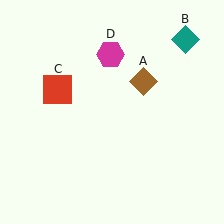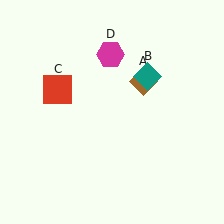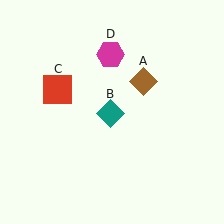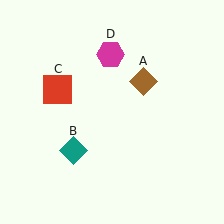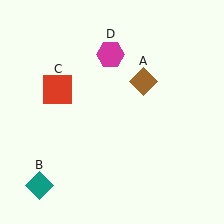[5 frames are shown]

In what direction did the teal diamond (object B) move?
The teal diamond (object B) moved down and to the left.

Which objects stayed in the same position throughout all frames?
Brown diamond (object A) and red square (object C) and magenta hexagon (object D) remained stationary.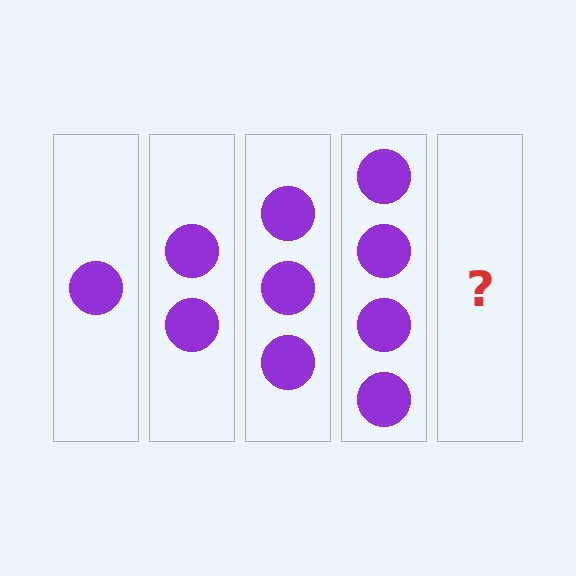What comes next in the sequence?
The next element should be 5 circles.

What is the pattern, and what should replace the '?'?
The pattern is that each step adds one more circle. The '?' should be 5 circles.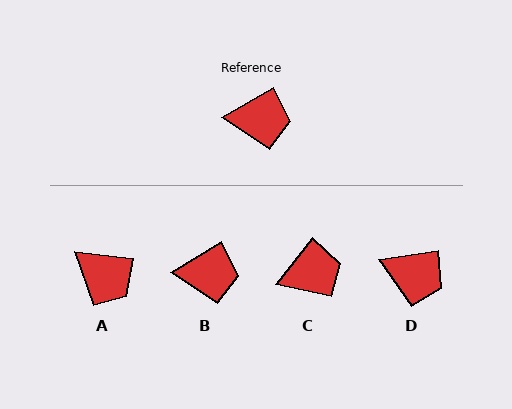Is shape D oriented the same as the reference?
No, it is off by about 21 degrees.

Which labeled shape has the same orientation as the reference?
B.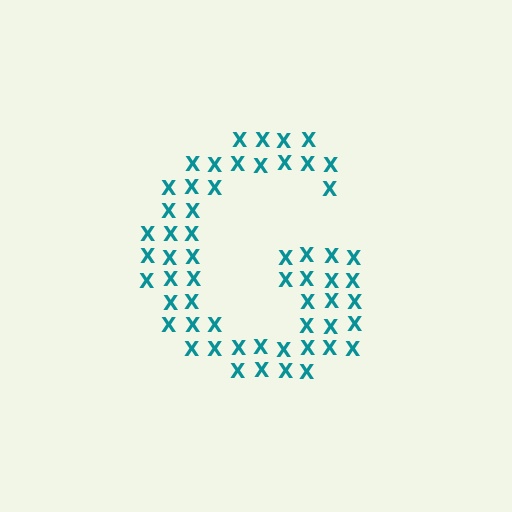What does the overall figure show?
The overall figure shows the letter G.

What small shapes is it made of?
It is made of small letter X's.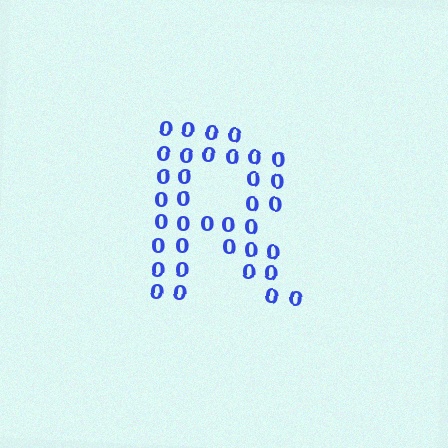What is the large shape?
The large shape is the letter R.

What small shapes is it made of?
It is made of small digit 0's.